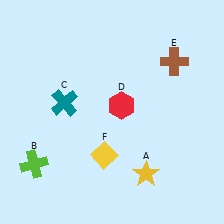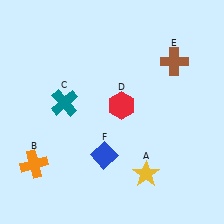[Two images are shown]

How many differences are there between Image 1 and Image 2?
There are 2 differences between the two images.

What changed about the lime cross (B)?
In Image 1, B is lime. In Image 2, it changed to orange.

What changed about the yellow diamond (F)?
In Image 1, F is yellow. In Image 2, it changed to blue.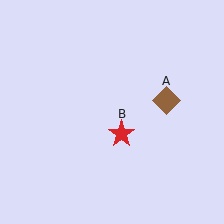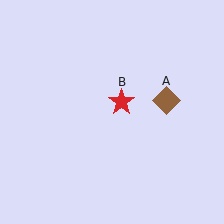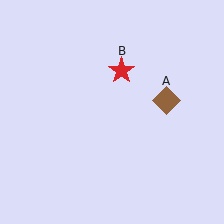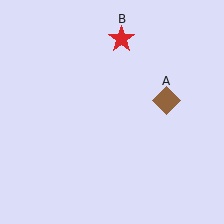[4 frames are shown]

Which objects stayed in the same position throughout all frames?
Brown diamond (object A) remained stationary.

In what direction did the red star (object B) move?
The red star (object B) moved up.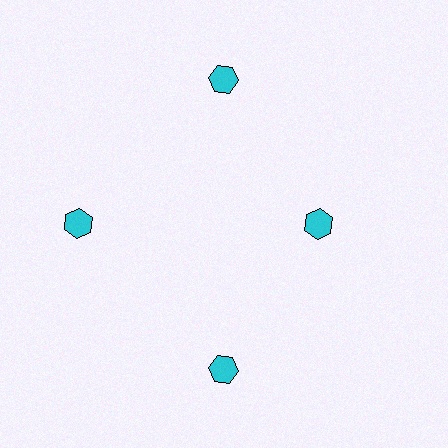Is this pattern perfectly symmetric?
No. The 4 cyan hexagons are arranged in a ring, but one element near the 3 o'clock position is pulled inward toward the center, breaking the 4-fold rotational symmetry.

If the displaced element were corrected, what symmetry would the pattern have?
It would have 4-fold rotational symmetry — the pattern would map onto itself every 90 degrees.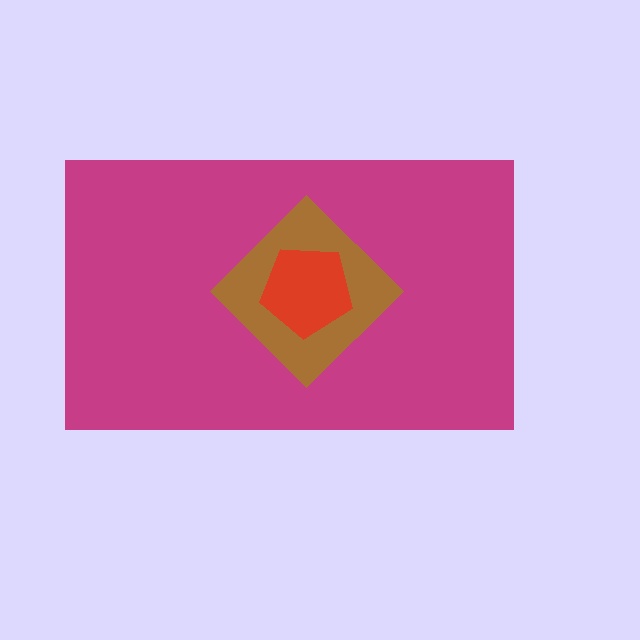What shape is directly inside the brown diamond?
The red pentagon.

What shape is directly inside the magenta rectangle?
The brown diamond.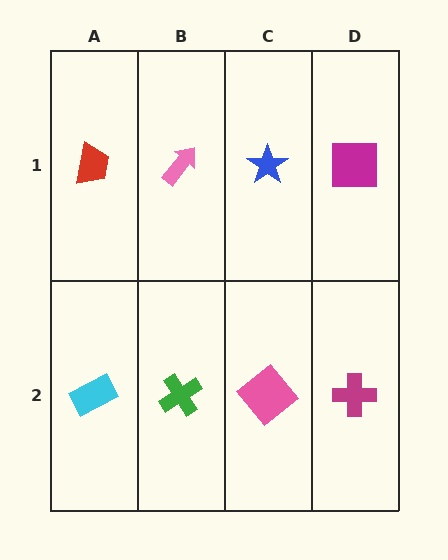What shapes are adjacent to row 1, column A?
A cyan rectangle (row 2, column A), a pink arrow (row 1, column B).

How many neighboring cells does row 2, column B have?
3.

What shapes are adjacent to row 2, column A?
A red trapezoid (row 1, column A), a green cross (row 2, column B).